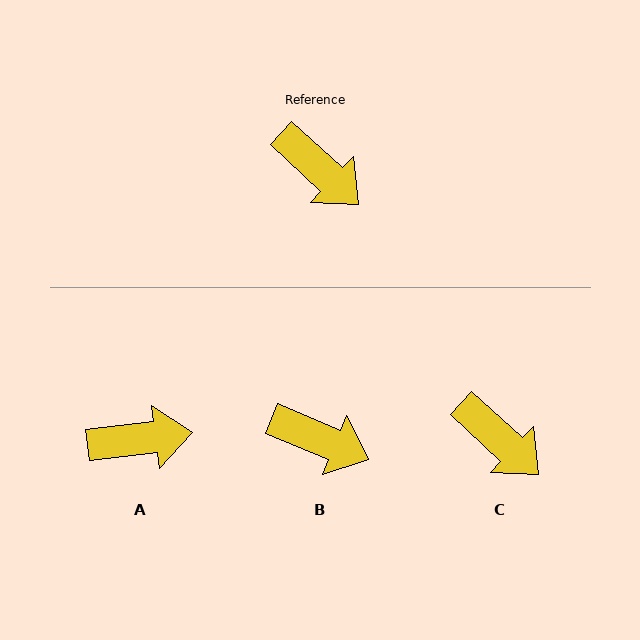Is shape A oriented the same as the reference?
No, it is off by about 49 degrees.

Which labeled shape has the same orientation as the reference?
C.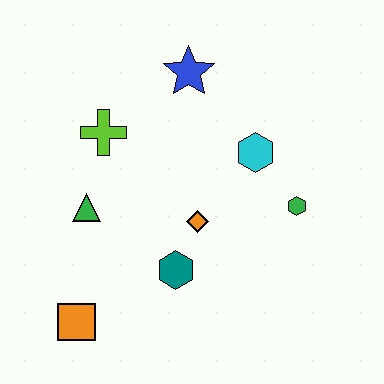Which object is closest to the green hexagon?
The cyan hexagon is closest to the green hexagon.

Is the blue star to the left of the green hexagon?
Yes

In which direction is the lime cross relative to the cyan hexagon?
The lime cross is to the left of the cyan hexagon.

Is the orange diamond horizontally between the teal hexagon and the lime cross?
No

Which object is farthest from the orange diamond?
The orange square is farthest from the orange diamond.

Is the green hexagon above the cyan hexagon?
No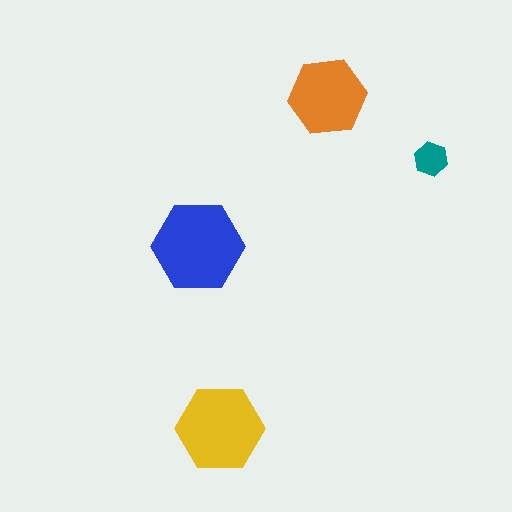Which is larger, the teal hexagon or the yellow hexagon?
The yellow one.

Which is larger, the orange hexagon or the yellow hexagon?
The yellow one.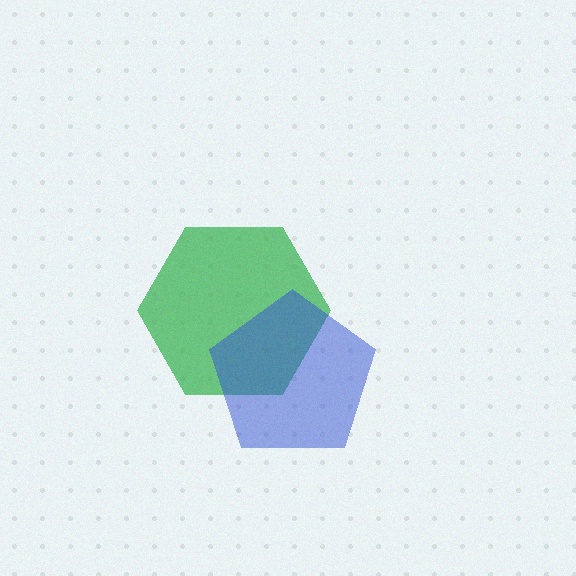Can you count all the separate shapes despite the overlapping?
Yes, there are 2 separate shapes.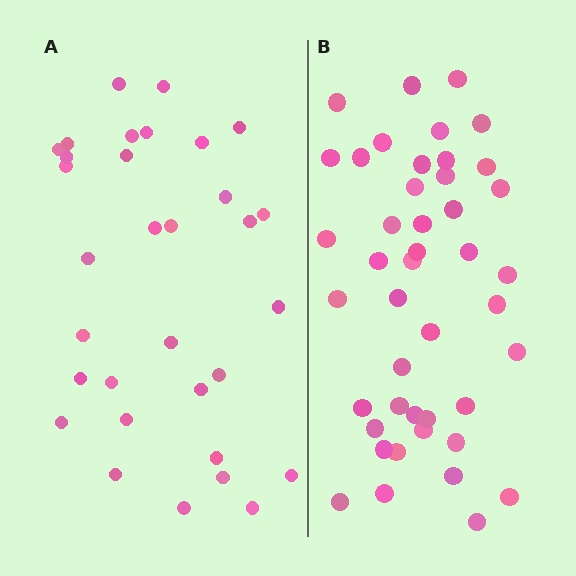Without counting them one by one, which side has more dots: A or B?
Region B (the right region) has more dots.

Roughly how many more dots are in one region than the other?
Region B has roughly 12 or so more dots than region A.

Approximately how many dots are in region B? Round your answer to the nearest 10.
About 40 dots. (The exact count is 44, which rounds to 40.)